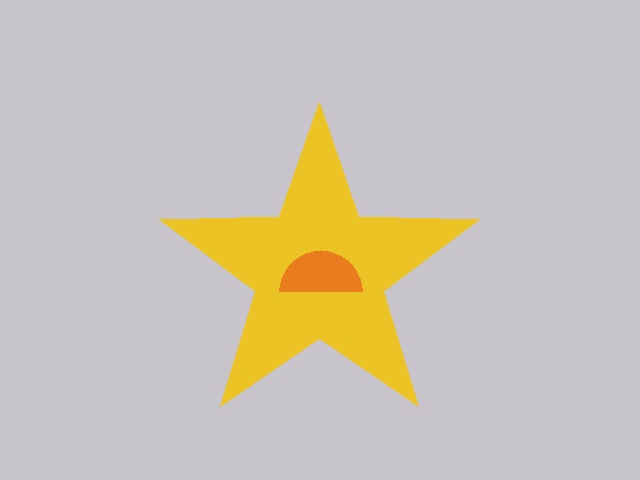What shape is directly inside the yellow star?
The orange semicircle.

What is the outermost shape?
The yellow star.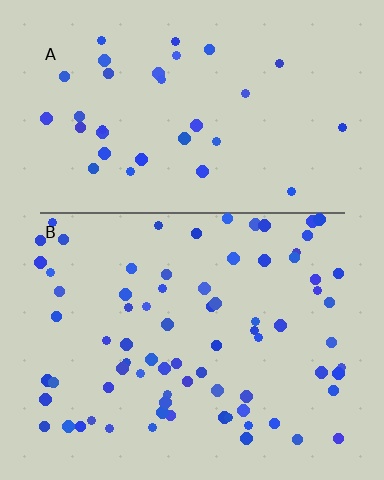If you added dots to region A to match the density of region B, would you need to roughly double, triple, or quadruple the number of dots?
Approximately double.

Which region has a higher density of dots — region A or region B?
B (the bottom).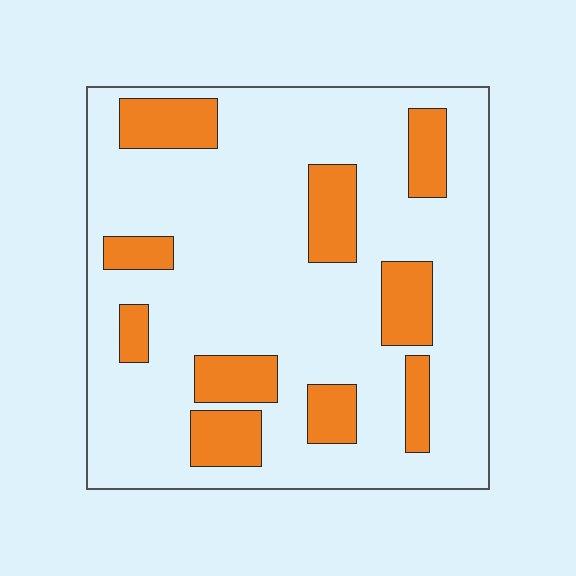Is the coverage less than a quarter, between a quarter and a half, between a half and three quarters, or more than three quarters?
Less than a quarter.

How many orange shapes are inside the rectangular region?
10.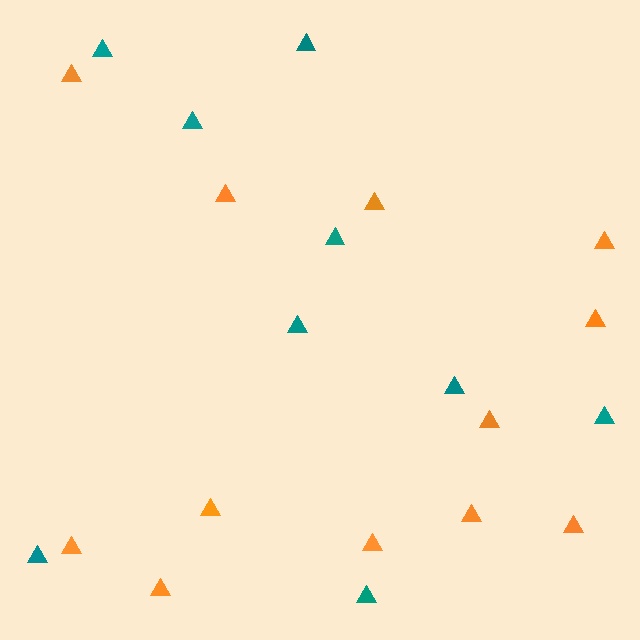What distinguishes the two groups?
There are 2 groups: one group of orange triangles (12) and one group of teal triangles (9).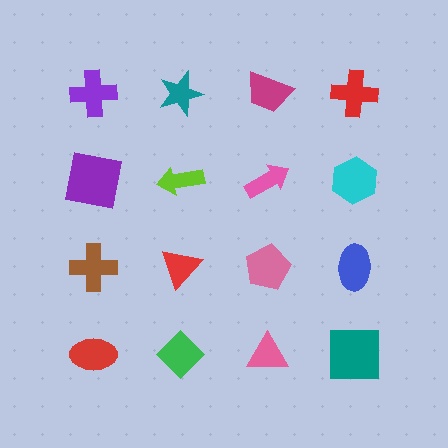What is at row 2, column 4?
A cyan hexagon.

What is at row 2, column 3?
A pink arrow.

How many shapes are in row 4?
4 shapes.